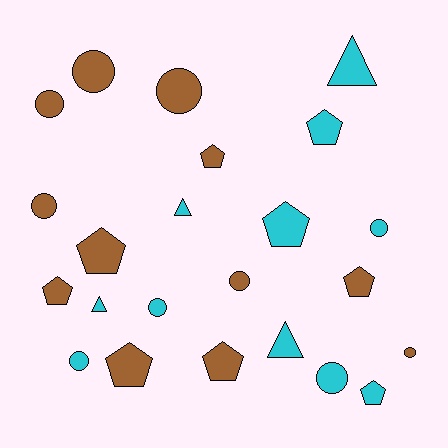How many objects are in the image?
There are 23 objects.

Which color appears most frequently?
Brown, with 12 objects.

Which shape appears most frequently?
Circle, with 10 objects.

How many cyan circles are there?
There are 4 cyan circles.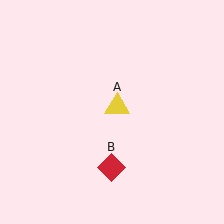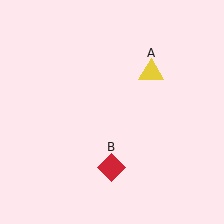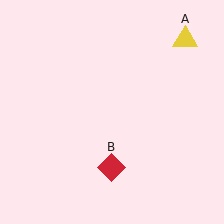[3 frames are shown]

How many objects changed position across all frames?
1 object changed position: yellow triangle (object A).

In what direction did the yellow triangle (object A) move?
The yellow triangle (object A) moved up and to the right.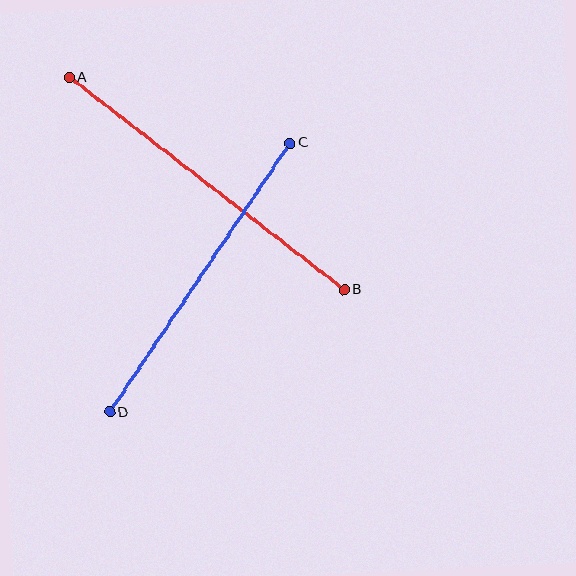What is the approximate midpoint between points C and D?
The midpoint is at approximately (200, 277) pixels.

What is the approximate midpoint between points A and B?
The midpoint is at approximately (207, 183) pixels.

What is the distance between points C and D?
The distance is approximately 324 pixels.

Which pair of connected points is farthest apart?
Points A and B are farthest apart.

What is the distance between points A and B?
The distance is approximately 347 pixels.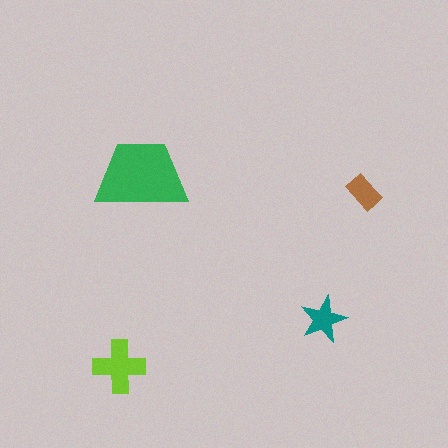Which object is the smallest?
The brown rectangle.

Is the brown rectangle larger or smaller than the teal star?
Smaller.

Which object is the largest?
The green trapezoid.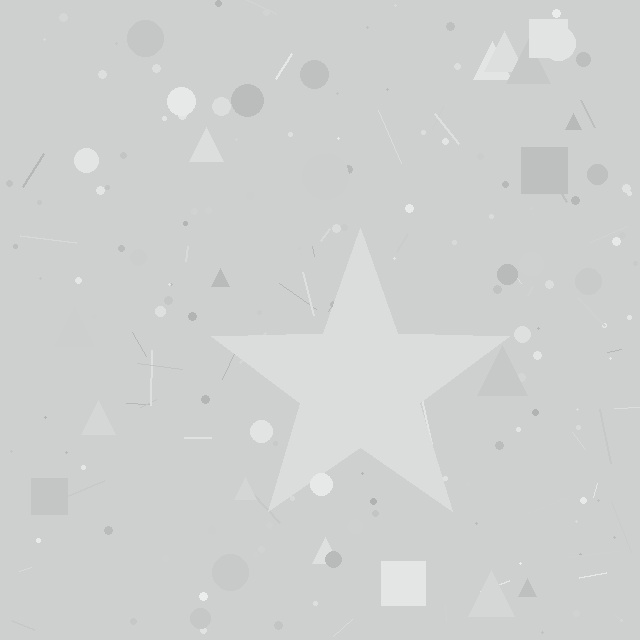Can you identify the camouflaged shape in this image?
The camouflaged shape is a star.